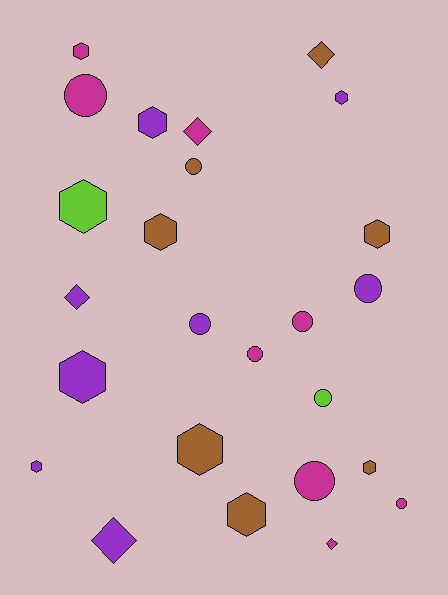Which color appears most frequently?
Purple, with 8 objects.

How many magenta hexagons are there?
There is 1 magenta hexagon.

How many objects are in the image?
There are 25 objects.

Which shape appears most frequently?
Hexagon, with 11 objects.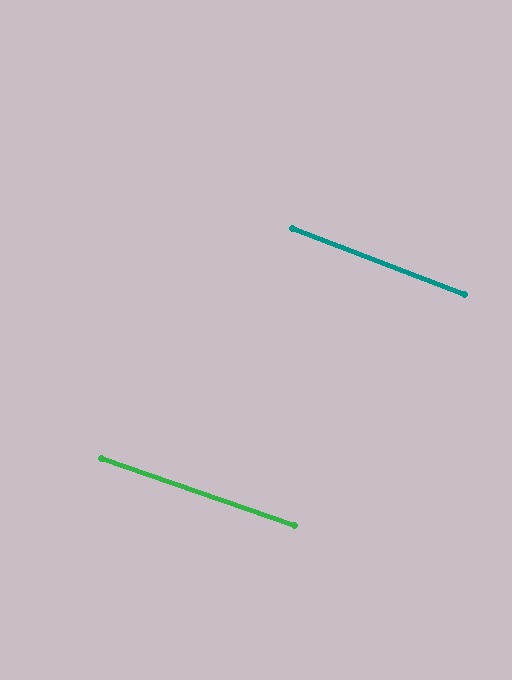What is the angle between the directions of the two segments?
Approximately 2 degrees.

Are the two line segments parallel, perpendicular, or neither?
Parallel — their directions differ by only 1.8°.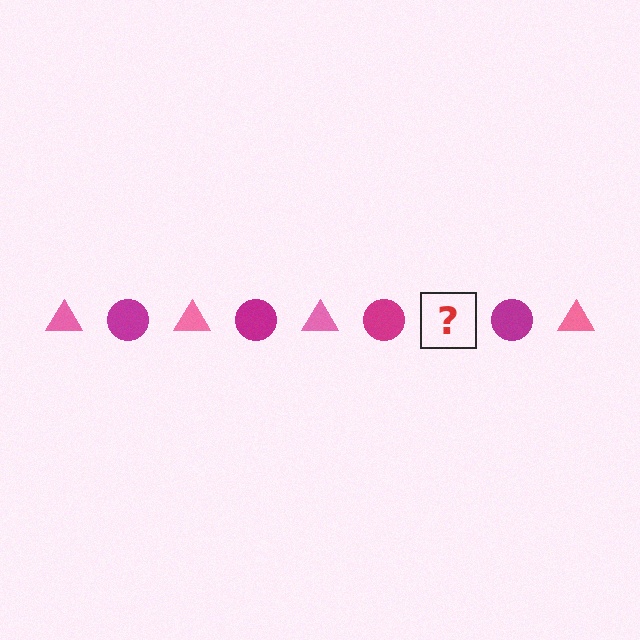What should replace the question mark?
The question mark should be replaced with a pink triangle.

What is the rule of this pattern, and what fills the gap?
The rule is that the pattern alternates between pink triangle and magenta circle. The gap should be filled with a pink triangle.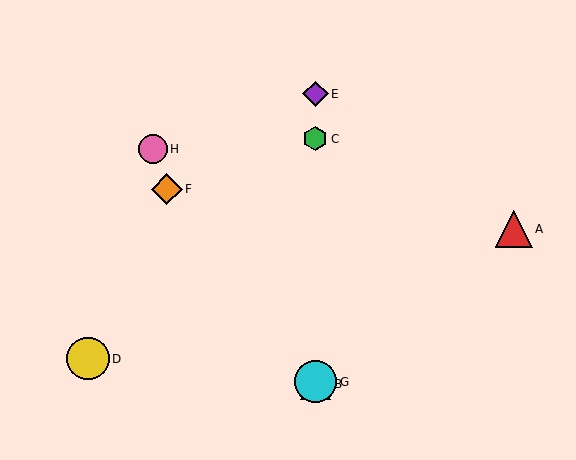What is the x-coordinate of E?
Object E is at x≈315.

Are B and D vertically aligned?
No, B is at x≈315 and D is at x≈88.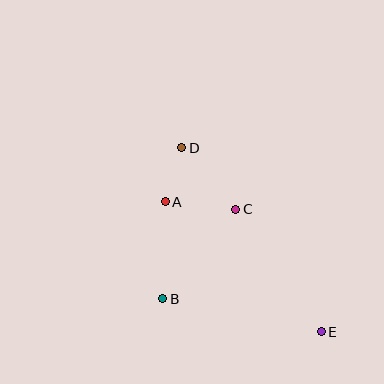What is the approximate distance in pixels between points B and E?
The distance between B and E is approximately 162 pixels.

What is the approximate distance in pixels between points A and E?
The distance between A and E is approximately 203 pixels.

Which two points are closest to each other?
Points A and D are closest to each other.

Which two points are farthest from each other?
Points D and E are farthest from each other.